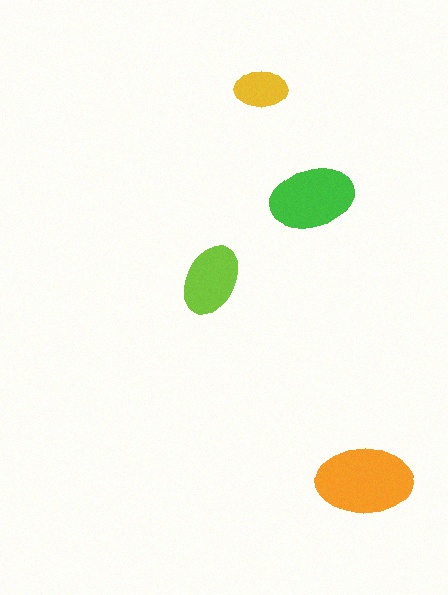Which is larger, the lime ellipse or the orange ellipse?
The orange one.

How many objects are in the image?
There are 4 objects in the image.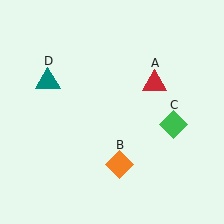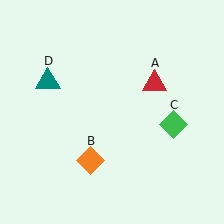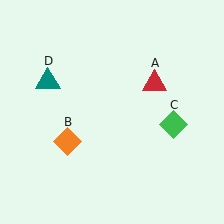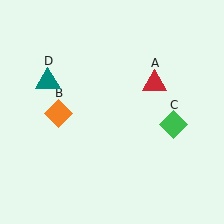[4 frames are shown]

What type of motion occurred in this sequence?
The orange diamond (object B) rotated clockwise around the center of the scene.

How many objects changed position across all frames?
1 object changed position: orange diamond (object B).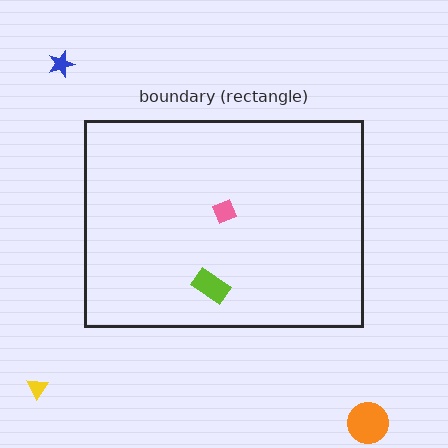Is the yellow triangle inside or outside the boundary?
Outside.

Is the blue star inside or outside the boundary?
Outside.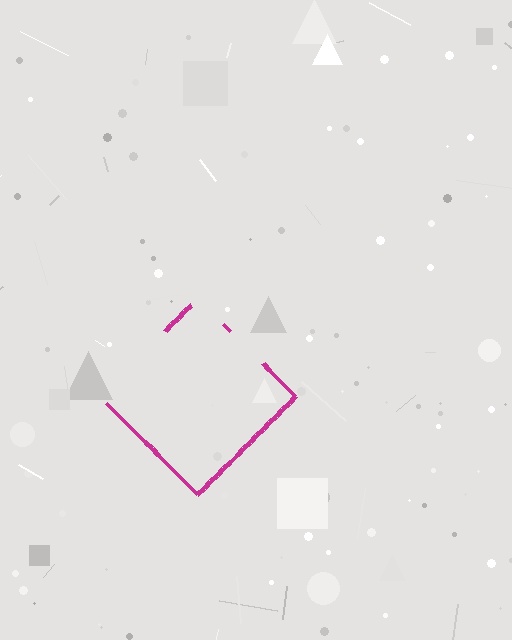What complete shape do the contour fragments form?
The contour fragments form a diamond.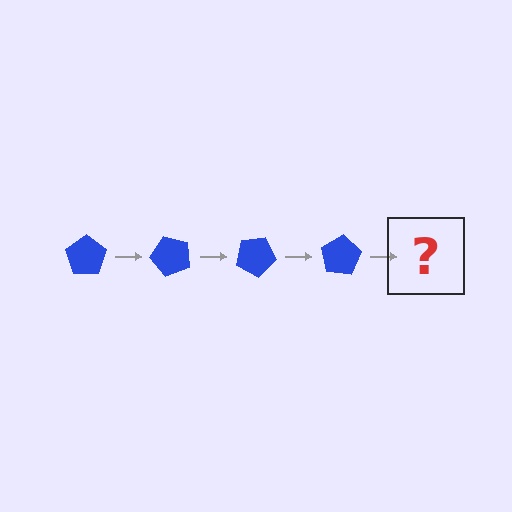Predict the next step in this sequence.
The next step is a blue pentagon rotated 200 degrees.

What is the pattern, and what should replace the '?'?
The pattern is that the pentagon rotates 50 degrees each step. The '?' should be a blue pentagon rotated 200 degrees.